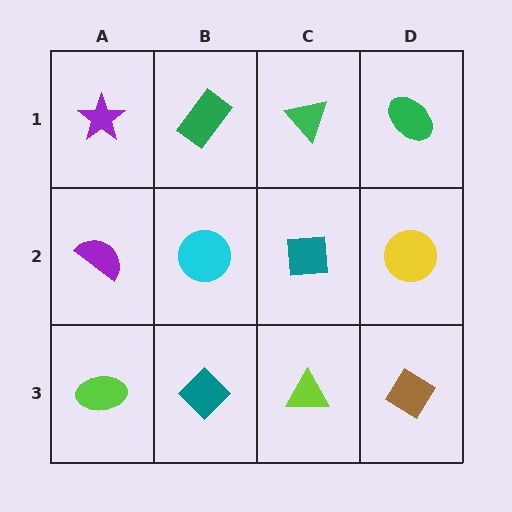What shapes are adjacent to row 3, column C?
A teal square (row 2, column C), a teal diamond (row 3, column B), a brown diamond (row 3, column D).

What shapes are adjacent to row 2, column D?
A green ellipse (row 1, column D), a brown diamond (row 3, column D), a teal square (row 2, column C).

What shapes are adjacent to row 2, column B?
A green rectangle (row 1, column B), a teal diamond (row 3, column B), a purple semicircle (row 2, column A), a teal square (row 2, column C).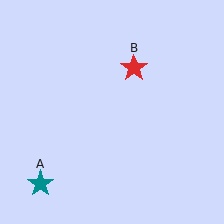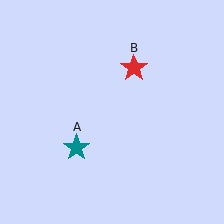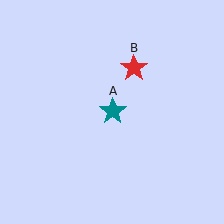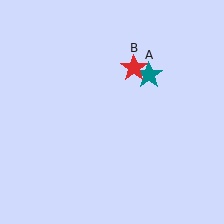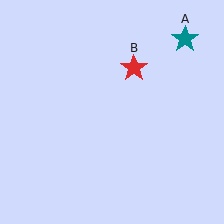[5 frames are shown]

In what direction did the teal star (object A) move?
The teal star (object A) moved up and to the right.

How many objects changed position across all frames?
1 object changed position: teal star (object A).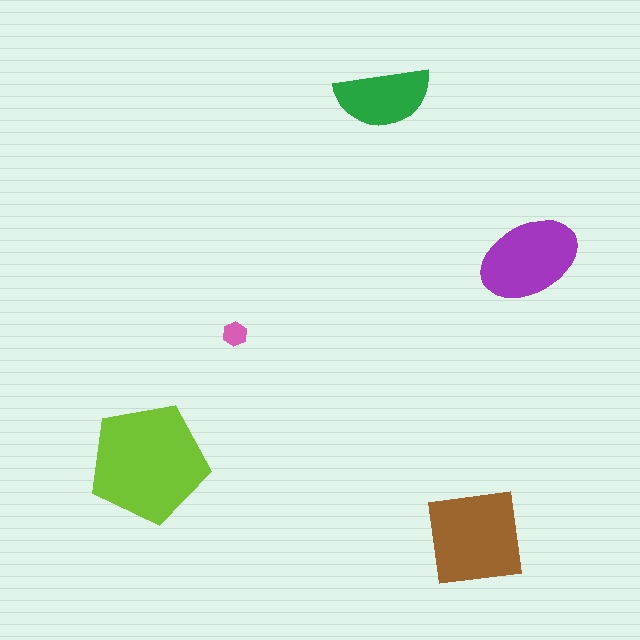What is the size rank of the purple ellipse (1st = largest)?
3rd.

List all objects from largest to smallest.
The lime pentagon, the brown square, the purple ellipse, the green semicircle, the pink hexagon.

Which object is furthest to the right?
The purple ellipse is rightmost.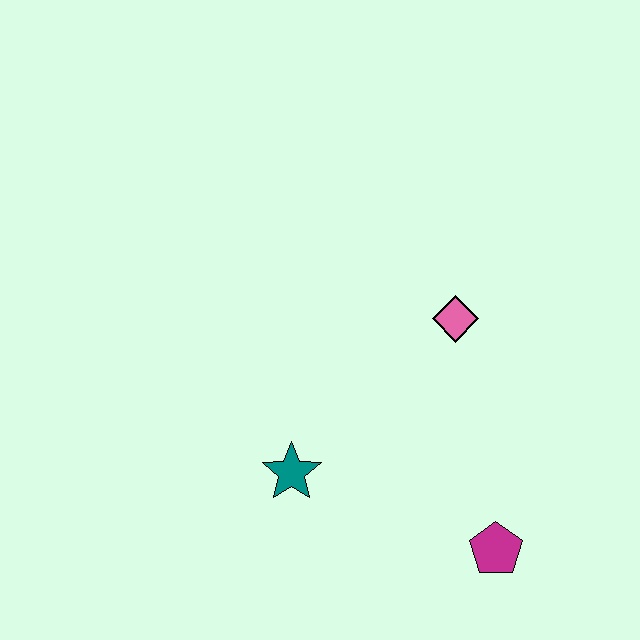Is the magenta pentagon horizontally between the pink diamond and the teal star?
No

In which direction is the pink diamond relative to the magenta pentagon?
The pink diamond is above the magenta pentagon.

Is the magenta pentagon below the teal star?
Yes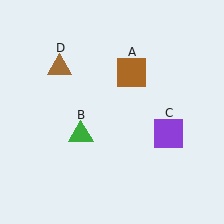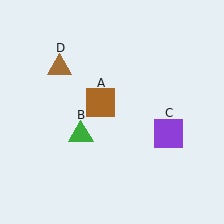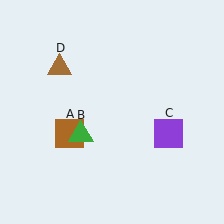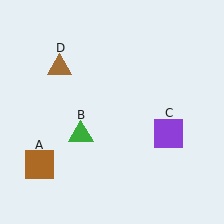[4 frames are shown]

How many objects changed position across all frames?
1 object changed position: brown square (object A).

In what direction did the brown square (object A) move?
The brown square (object A) moved down and to the left.